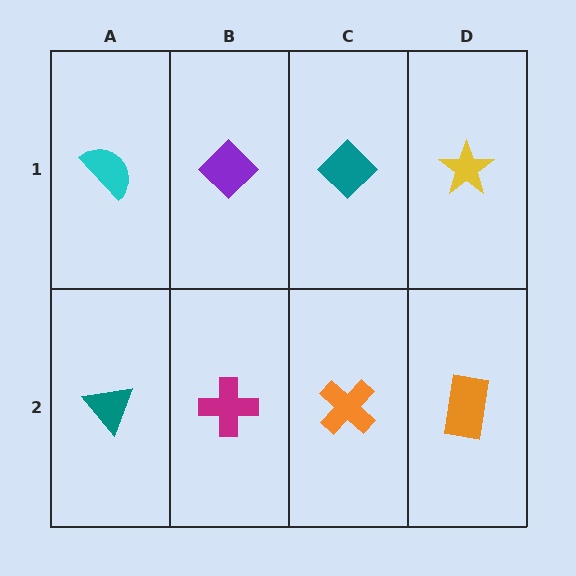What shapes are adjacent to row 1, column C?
An orange cross (row 2, column C), a purple diamond (row 1, column B), a yellow star (row 1, column D).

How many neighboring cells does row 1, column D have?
2.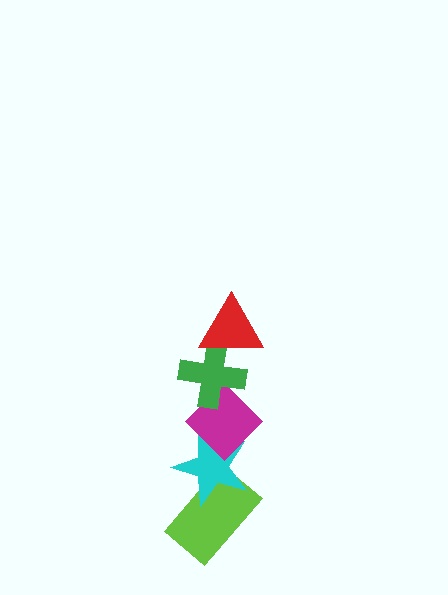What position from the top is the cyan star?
The cyan star is 4th from the top.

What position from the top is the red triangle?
The red triangle is 1st from the top.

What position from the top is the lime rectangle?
The lime rectangle is 5th from the top.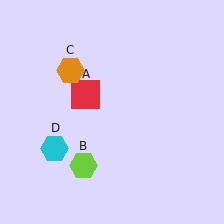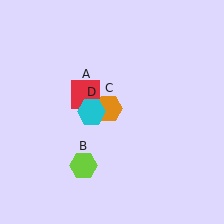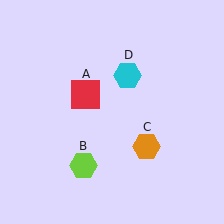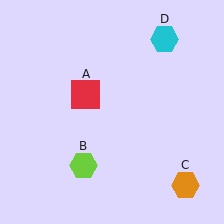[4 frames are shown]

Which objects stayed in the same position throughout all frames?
Red square (object A) and lime hexagon (object B) remained stationary.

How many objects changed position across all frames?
2 objects changed position: orange hexagon (object C), cyan hexagon (object D).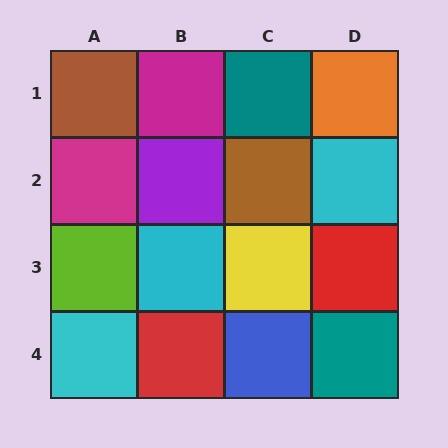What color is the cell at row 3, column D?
Red.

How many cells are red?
2 cells are red.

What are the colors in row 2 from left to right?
Magenta, purple, brown, cyan.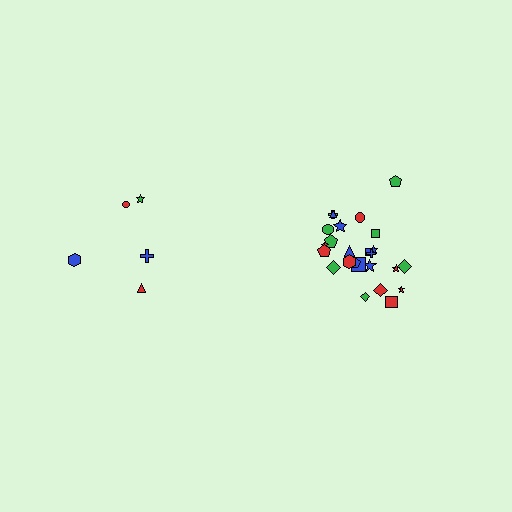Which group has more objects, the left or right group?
The right group.